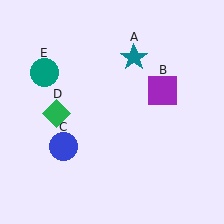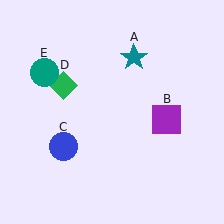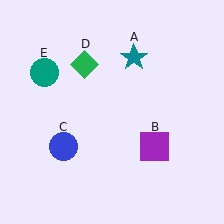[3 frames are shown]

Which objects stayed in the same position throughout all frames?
Teal star (object A) and blue circle (object C) and teal circle (object E) remained stationary.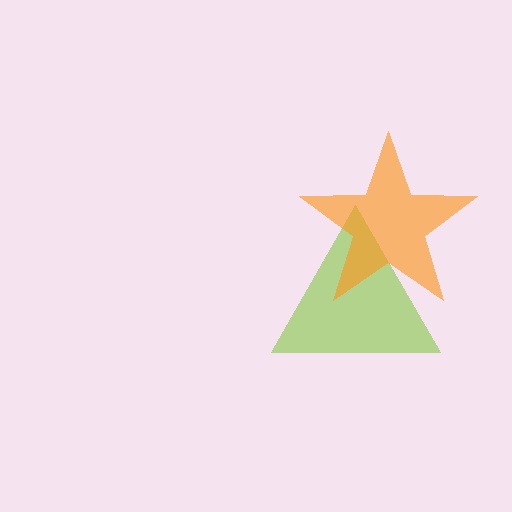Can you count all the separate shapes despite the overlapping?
Yes, there are 2 separate shapes.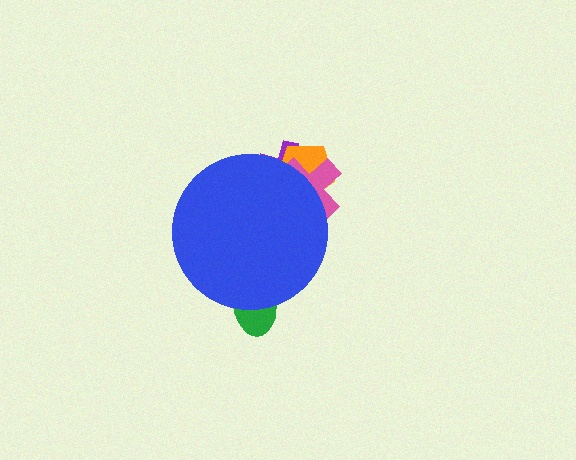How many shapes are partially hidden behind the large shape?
4 shapes are partially hidden.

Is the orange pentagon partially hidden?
Yes, the orange pentagon is partially hidden behind the blue circle.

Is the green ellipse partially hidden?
Yes, the green ellipse is partially hidden behind the blue circle.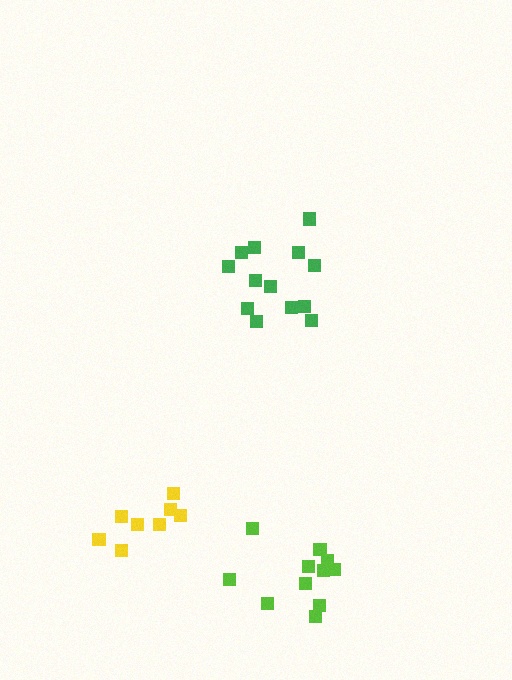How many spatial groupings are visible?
There are 3 spatial groupings.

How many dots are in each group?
Group 1: 11 dots, Group 2: 8 dots, Group 3: 13 dots (32 total).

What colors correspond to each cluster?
The clusters are colored: lime, yellow, green.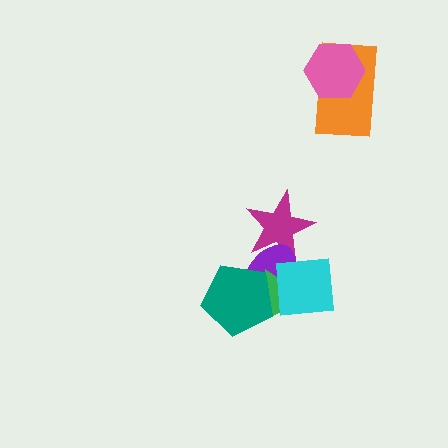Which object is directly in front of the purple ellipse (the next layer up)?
The green triangle is directly in front of the purple ellipse.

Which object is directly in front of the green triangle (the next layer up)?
The cyan square is directly in front of the green triangle.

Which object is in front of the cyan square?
The teal pentagon is in front of the cyan square.